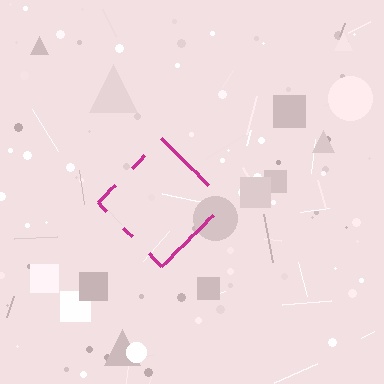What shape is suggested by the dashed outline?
The dashed outline suggests a diamond.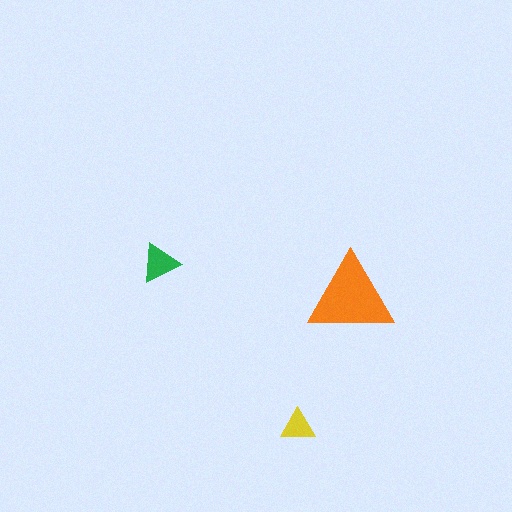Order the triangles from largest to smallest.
the orange one, the green one, the yellow one.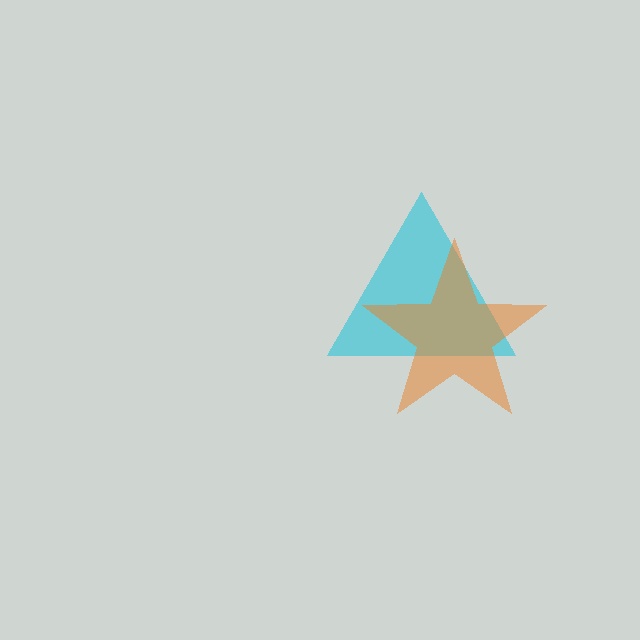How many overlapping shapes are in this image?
There are 2 overlapping shapes in the image.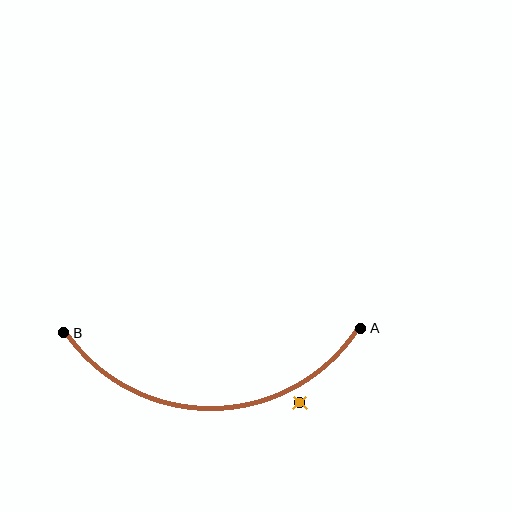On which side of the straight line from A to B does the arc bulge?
The arc bulges below the straight line connecting A and B.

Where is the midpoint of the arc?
The arc midpoint is the point on the curve farthest from the straight line joining A and B. It sits below that line.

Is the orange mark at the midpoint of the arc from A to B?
No — the orange mark does not lie on the arc at all. It sits slightly outside the curve.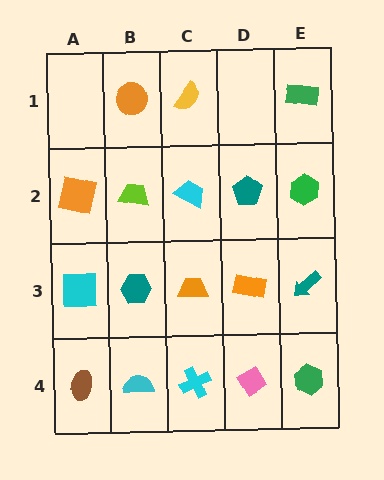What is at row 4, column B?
A cyan semicircle.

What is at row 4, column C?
A cyan cross.